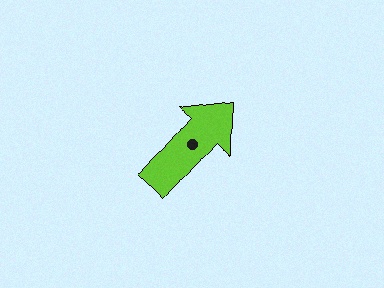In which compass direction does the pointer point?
Northeast.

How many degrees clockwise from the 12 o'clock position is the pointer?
Approximately 42 degrees.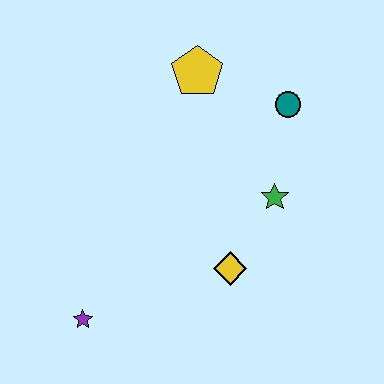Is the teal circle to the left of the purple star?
No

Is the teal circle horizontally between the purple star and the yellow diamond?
No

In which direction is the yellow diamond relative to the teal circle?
The yellow diamond is below the teal circle.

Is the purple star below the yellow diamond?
Yes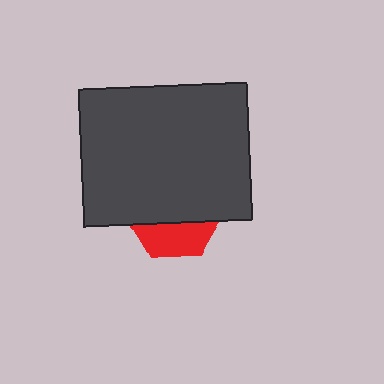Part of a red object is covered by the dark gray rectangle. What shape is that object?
It is a hexagon.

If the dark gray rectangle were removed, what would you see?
You would see the complete red hexagon.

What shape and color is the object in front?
The object in front is a dark gray rectangle.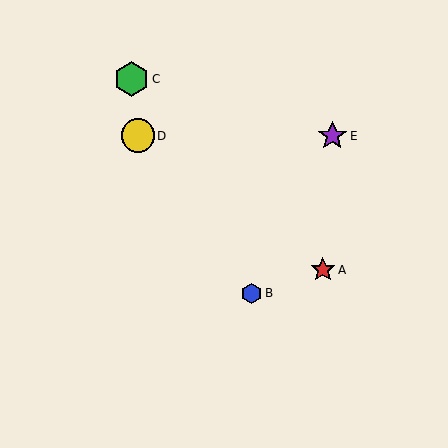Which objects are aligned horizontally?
Objects D, E are aligned horizontally.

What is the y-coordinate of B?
Object B is at y≈294.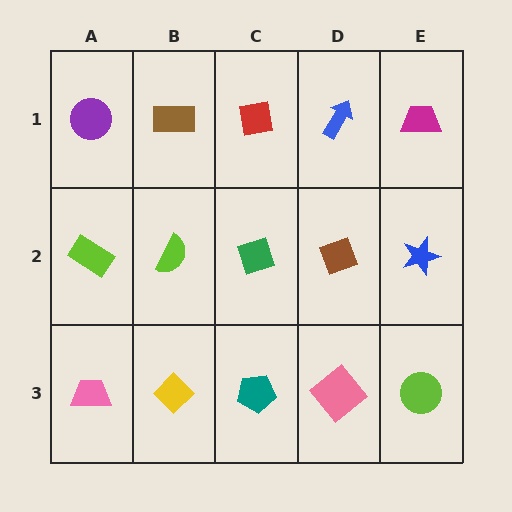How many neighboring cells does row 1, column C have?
3.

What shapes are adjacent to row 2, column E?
A magenta trapezoid (row 1, column E), a lime circle (row 3, column E), a brown diamond (row 2, column D).